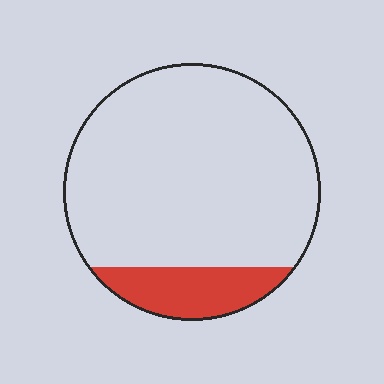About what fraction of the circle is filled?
About one sixth (1/6).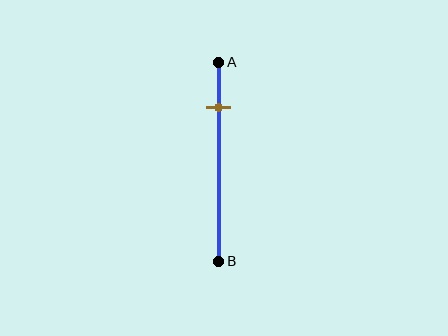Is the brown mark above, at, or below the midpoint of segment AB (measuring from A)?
The brown mark is above the midpoint of segment AB.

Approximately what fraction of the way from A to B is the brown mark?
The brown mark is approximately 25% of the way from A to B.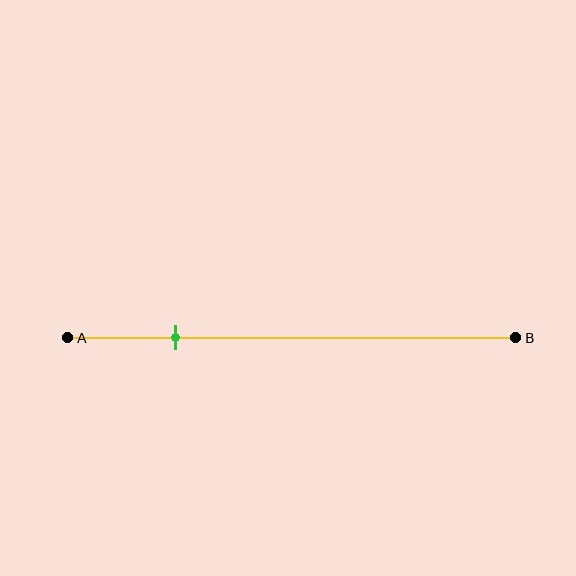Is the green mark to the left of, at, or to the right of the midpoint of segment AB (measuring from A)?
The green mark is to the left of the midpoint of segment AB.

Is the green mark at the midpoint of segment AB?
No, the mark is at about 25% from A, not at the 50% midpoint.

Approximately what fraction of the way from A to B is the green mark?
The green mark is approximately 25% of the way from A to B.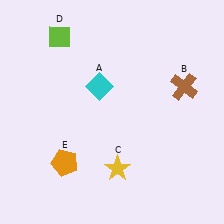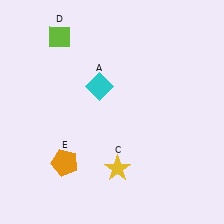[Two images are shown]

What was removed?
The brown cross (B) was removed in Image 2.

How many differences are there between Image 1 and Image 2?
There is 1 difference between the two images.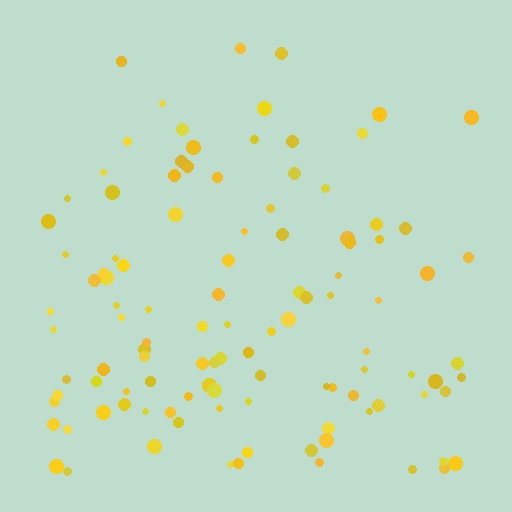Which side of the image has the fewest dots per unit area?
The top.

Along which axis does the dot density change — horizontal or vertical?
Vertical.